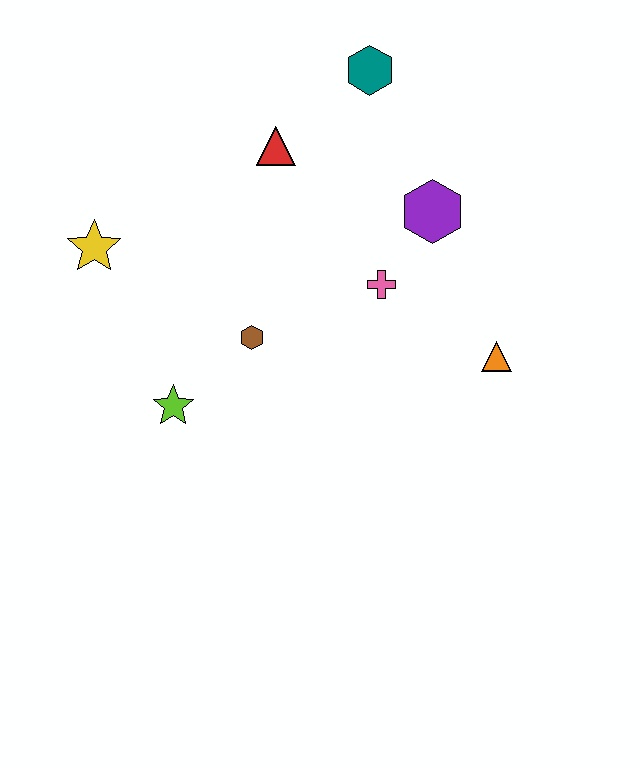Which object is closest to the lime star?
The brown hexagon is closest to the lime star.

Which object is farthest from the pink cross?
The yellow star is farthest from the pink cross.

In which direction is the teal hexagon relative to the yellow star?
The teal hexagon is to the right of the yellow star.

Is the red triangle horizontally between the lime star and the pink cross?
Yes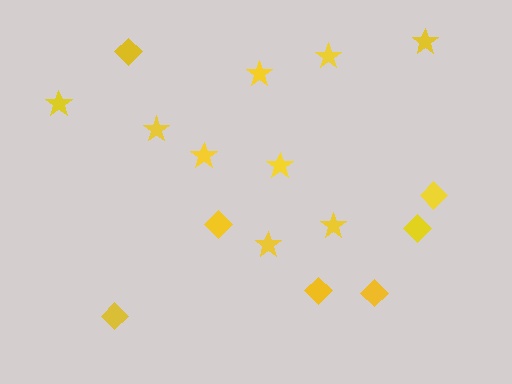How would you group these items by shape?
There are 2 groups: one group of stars (9) and one group of diamonds (7).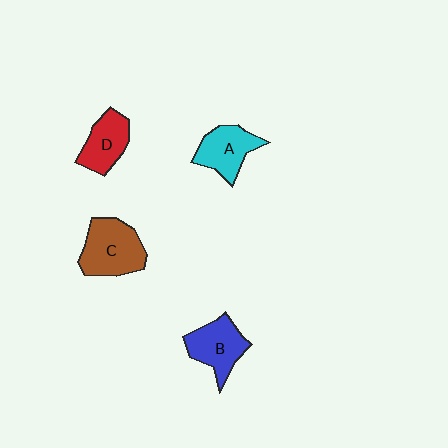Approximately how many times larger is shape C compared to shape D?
Approximately 1.4 times.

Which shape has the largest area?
Shape C (brown).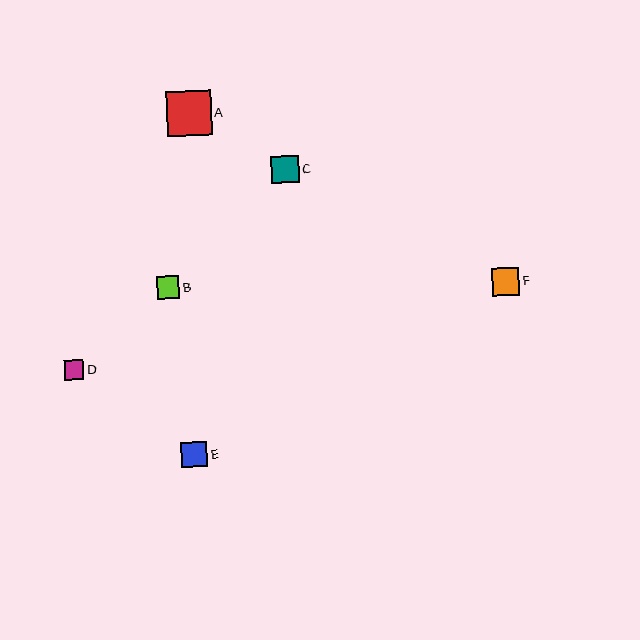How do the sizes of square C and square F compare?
Square C and square F are approximately the same size.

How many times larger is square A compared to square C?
Square A is approximately 1.6 times the size of square C.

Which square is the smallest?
Square D is the smallest with a size of approximately 20 pixels.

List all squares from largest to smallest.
From largest to smallest: A, C, F, E, B, D.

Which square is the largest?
Square A is the largest with a size of approximately 45 pixels.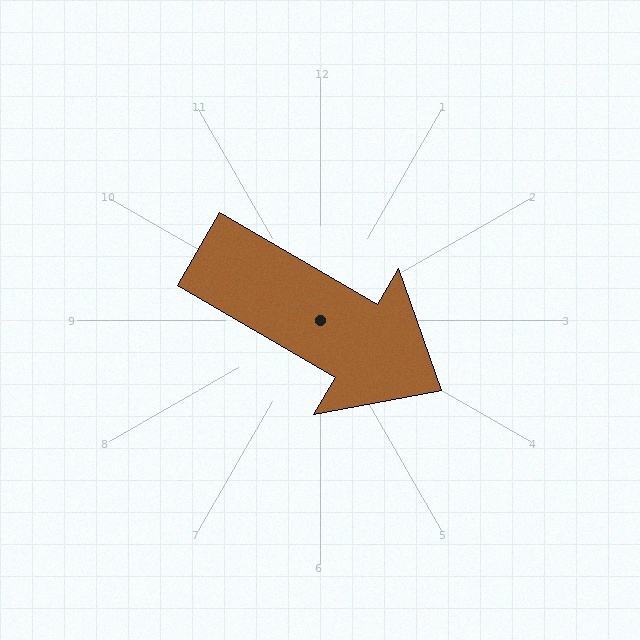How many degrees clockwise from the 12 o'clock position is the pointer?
Approximately 120 degrees.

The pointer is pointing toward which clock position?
Roughly 4 o'clock.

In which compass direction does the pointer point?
Southeast.